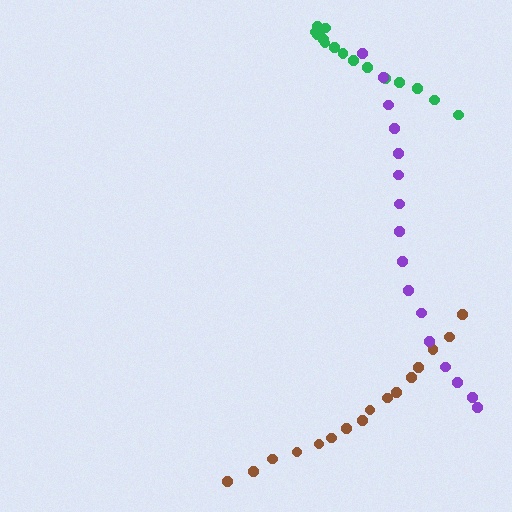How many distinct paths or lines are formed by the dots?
There are 3 distinct paths.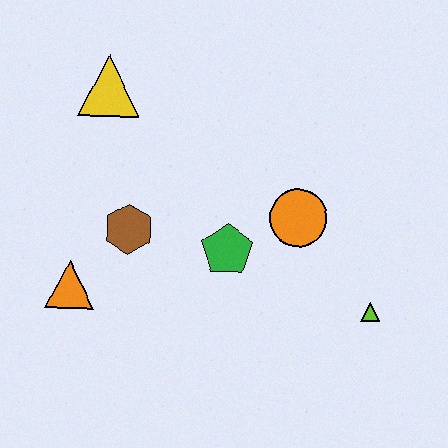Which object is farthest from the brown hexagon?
The lime triangle is farthest from the brown hexagon.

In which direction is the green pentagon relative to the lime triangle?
The green pentagon is to the left of the lime triangle.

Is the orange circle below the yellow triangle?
Yes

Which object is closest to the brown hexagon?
The orange triangle is closest to the brown hexagon.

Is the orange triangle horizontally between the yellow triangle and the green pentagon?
No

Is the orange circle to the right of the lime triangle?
No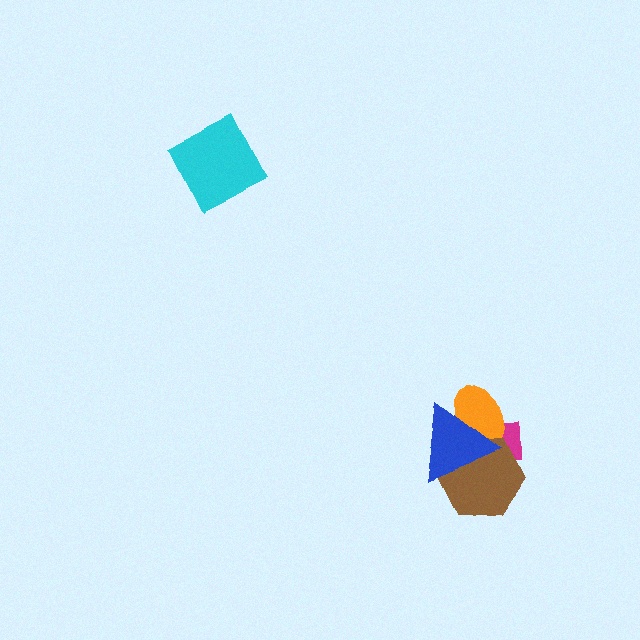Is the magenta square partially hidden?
Yes, it is partially covered by another shape.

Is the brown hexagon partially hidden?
Yes, it is partially covered by another shape.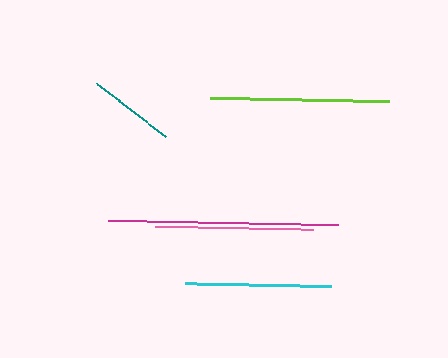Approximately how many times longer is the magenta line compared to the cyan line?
The magenta line is approximately 1.6 times the length of the cyan line.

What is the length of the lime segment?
The lime segment is approximately 179 pixels long.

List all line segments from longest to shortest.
From longest to shortest: magenta, lime, pink, cyan, teal.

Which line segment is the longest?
The magenta line is the longest at approximately 231 pixels.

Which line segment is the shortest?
The teal line is the shortest at approximately 87 pixels.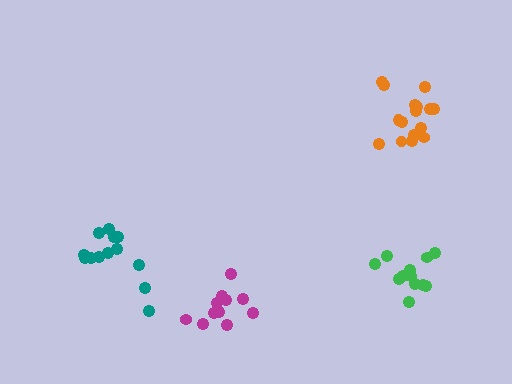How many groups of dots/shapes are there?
There are 4 groups.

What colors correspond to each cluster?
The clusters are colored: teal, orange, green, magenta.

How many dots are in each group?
Group 1: 13 dots, Group 2: 16 dots, Group 3: 12 dots, Group 4: 11 dots (52 total).